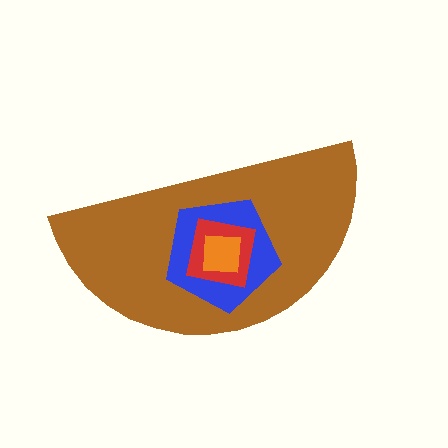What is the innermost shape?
The orange square.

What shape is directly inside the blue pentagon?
The red square.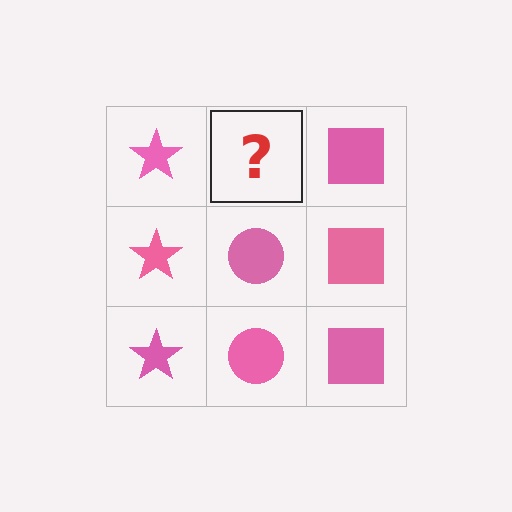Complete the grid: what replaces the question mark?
The question mark should be replaced with a pink circle.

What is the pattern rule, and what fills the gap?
The rule is that each column has a consistent shape. The gap should be filled with a pink circle.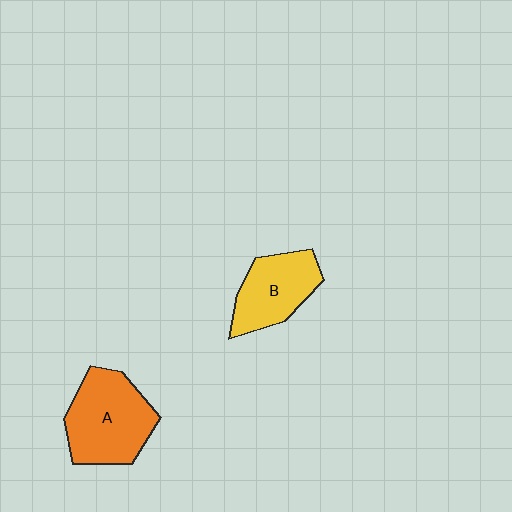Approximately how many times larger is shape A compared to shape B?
Approximately 1.3 times.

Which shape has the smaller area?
Shape B (yellow).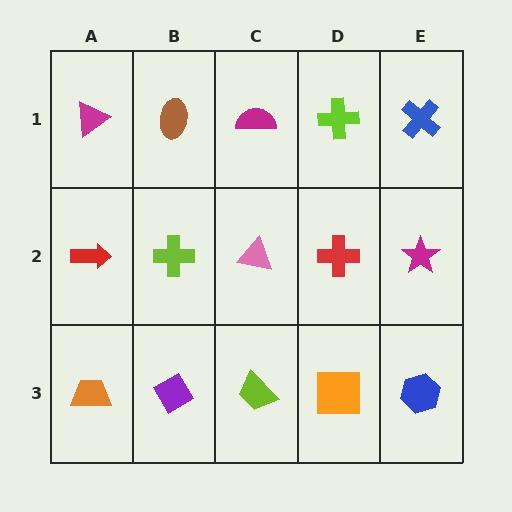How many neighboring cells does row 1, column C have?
3.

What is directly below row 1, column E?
A magenta star.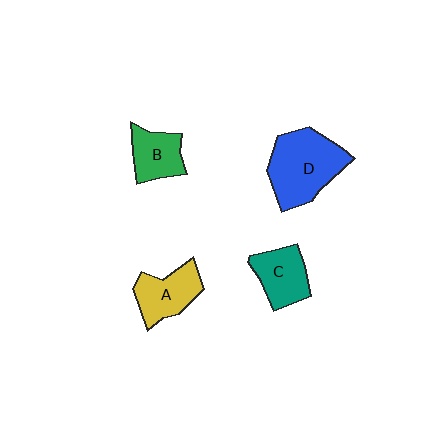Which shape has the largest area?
Shape D (blue).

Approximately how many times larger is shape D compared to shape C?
Approximately 1.7 times.